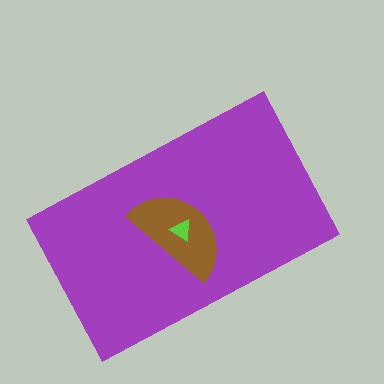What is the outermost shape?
The purple rectangle.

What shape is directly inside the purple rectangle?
The brown semicircle.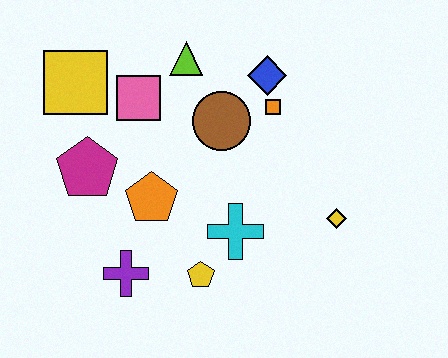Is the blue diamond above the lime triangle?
No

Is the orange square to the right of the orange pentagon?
Yes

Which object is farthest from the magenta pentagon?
The yellow diamond is farthest from the magenta pentagon.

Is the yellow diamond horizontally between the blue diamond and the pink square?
No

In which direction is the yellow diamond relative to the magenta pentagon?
The yellow diamond is to the right of the magenta pentagon.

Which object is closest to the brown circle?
The orange square is closest to the brown circle.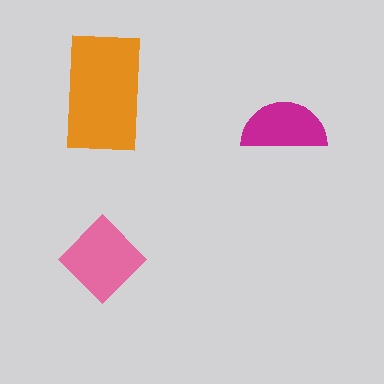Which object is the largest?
The orange rectangle.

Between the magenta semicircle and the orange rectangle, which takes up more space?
The orange rectangle.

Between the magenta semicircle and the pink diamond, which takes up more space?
The pink diamond.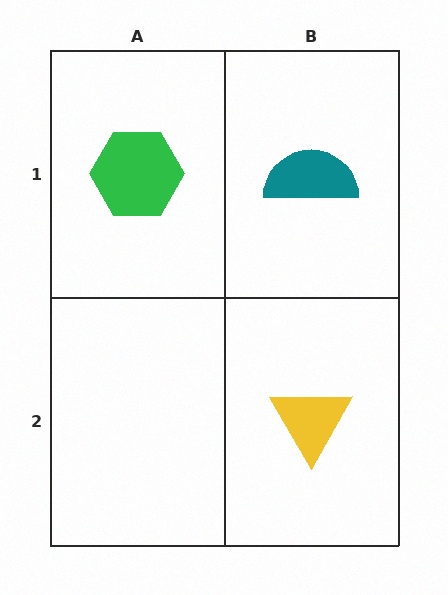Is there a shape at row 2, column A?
No, that cell is empty.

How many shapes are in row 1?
2 shapes.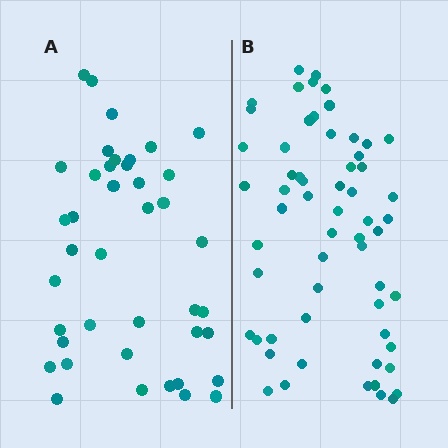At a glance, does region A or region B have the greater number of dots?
Region B (the right region) has more dots.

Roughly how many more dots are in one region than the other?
Region B has approximately 20 more dots than region A.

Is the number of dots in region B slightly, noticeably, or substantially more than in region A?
Region B has substantially more. The ratio is roughly 1.5 to 1.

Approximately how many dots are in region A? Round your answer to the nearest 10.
About 40 dots. (The exact count is 41, which rounds to 40.)